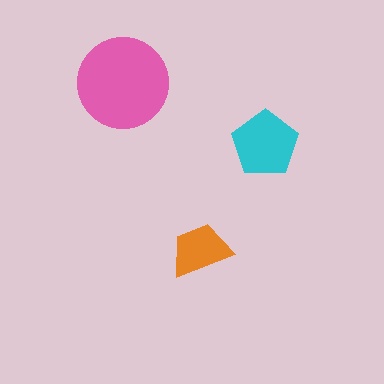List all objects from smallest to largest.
The orange trapezoid, the cyan pentagon, the pink circle.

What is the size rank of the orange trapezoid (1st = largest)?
3rd.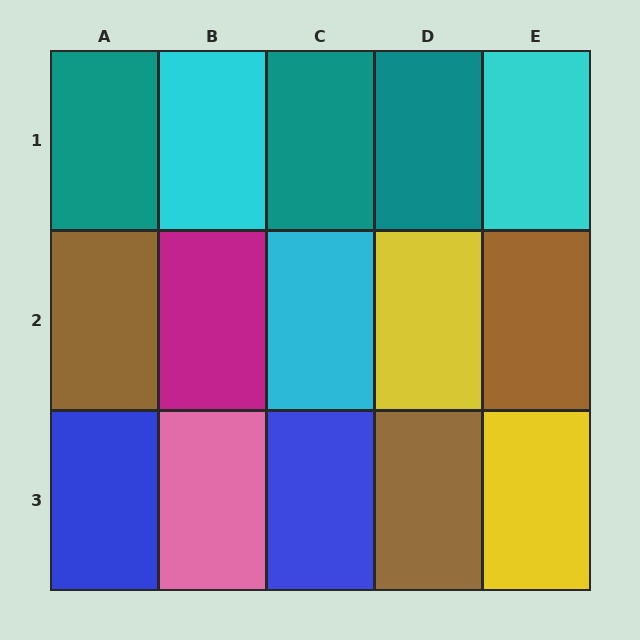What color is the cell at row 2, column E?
Brown.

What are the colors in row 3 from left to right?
Blue, pink, blue, brown, yellow.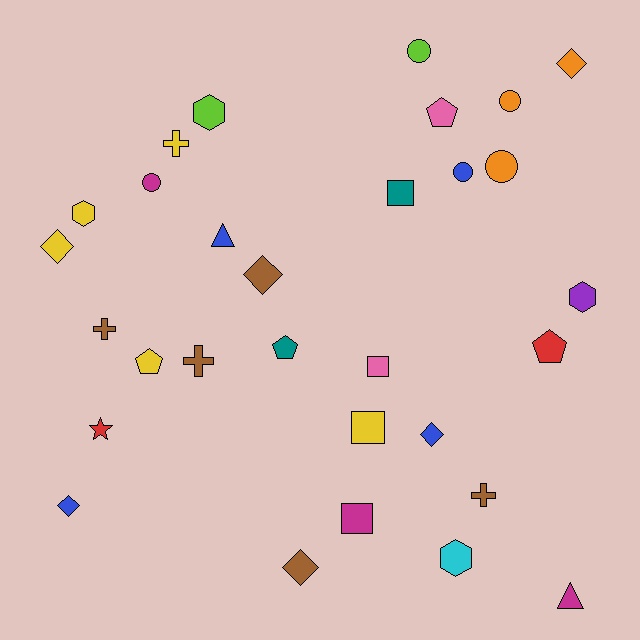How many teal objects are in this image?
There are 2 teal objects.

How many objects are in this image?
There are 30 objects.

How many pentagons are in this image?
There are 4 pentagons.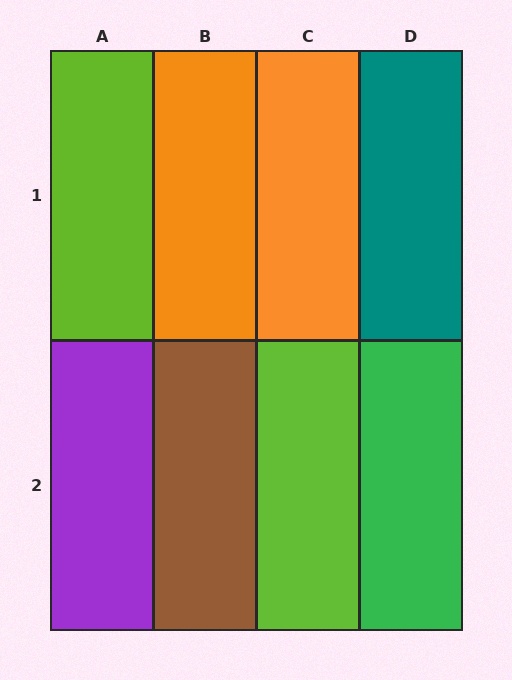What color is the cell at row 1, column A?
Lime.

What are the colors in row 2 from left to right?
Purple, brown, lime, green.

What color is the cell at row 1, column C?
Orange.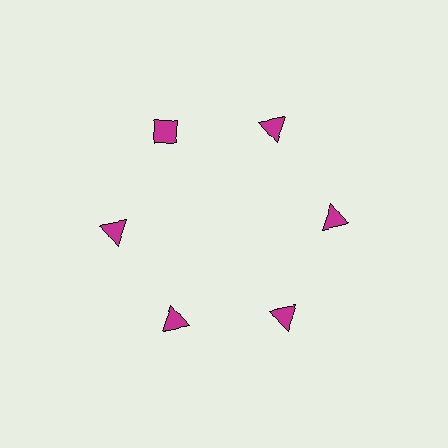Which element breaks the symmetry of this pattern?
The magenta diamond at roughly the 11 o'clock position breaks the symmetry. All other shapes are magenta triangles.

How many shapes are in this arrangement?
There are 6 shapes arranged in a ring pattern.